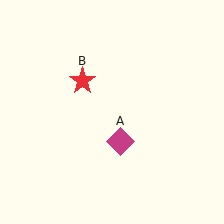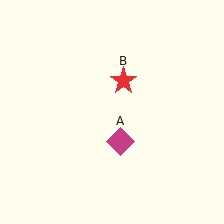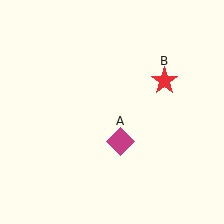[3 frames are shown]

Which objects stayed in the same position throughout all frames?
Magenta diamond (object A) remained stationary.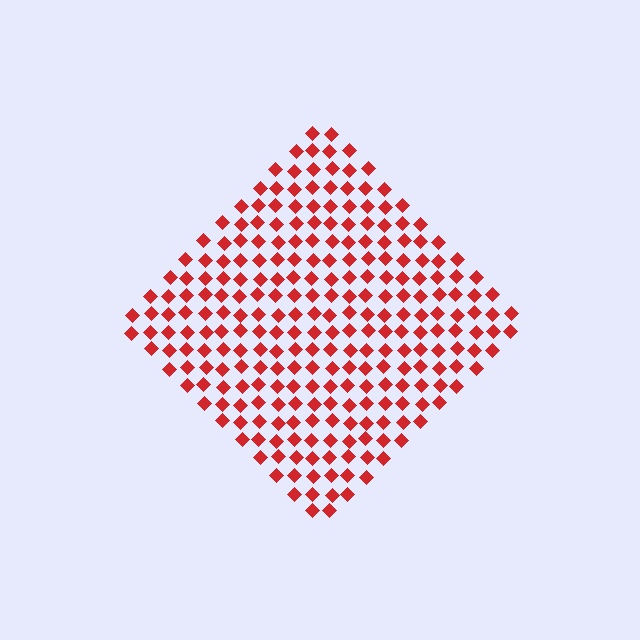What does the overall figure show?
The overall figure shows a diamond.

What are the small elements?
The small elements are diamonds.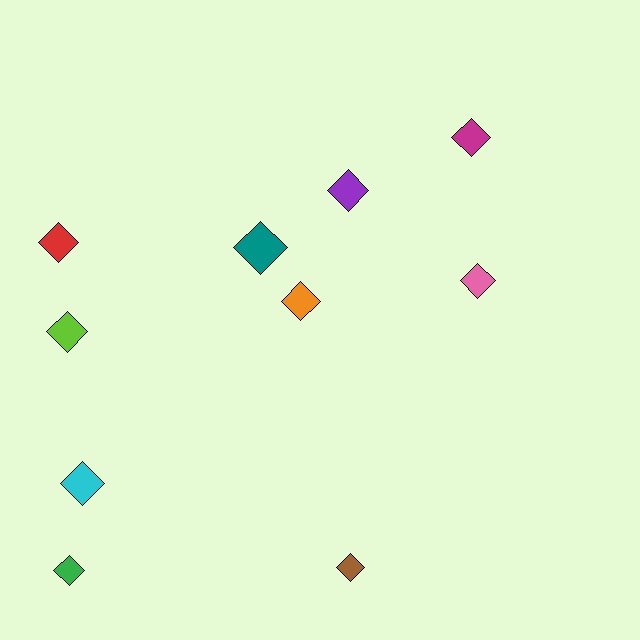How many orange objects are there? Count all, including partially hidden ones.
There is 1 orange object.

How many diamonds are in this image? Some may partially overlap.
There are 10 diamonds.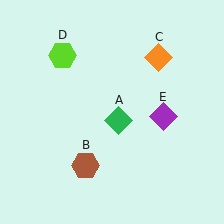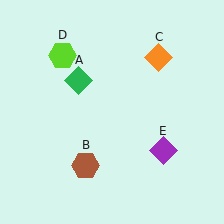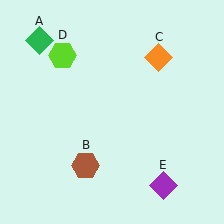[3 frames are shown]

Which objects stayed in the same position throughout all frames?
Brown hexagon (object B) and orange diamond (object C) and lime hexagon (object D) remained stationary.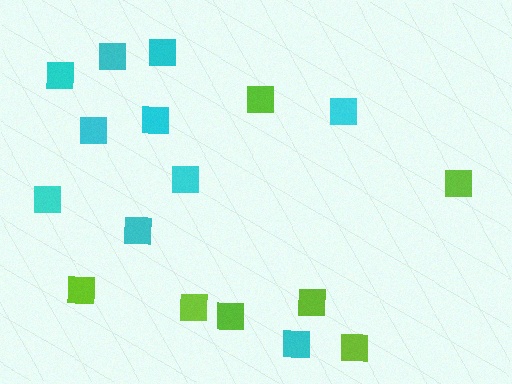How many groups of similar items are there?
There are 2 groups: one group of lime squares (7) and one group of cyan squares (10).